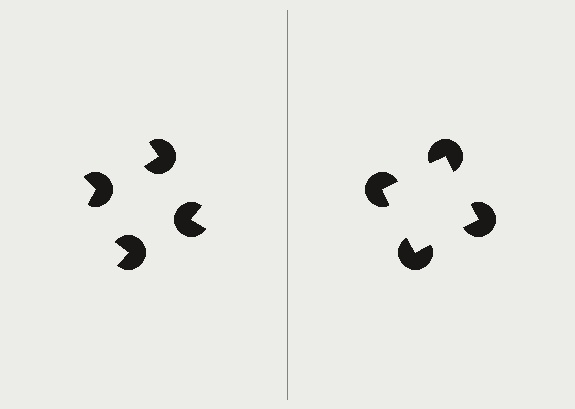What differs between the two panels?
The pac-man discs are positioned identically on both sides; only the wedge orientations differ. On the right they align to a square; on the left they are misaligned.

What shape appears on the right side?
An illusory square.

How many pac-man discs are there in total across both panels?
8 — 4 on each side.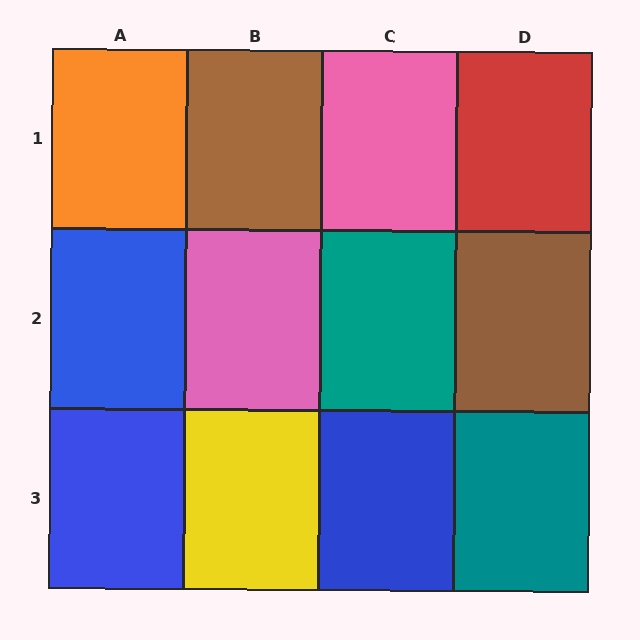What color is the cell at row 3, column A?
Blue.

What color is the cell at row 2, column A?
Blue.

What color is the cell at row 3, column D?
Teal.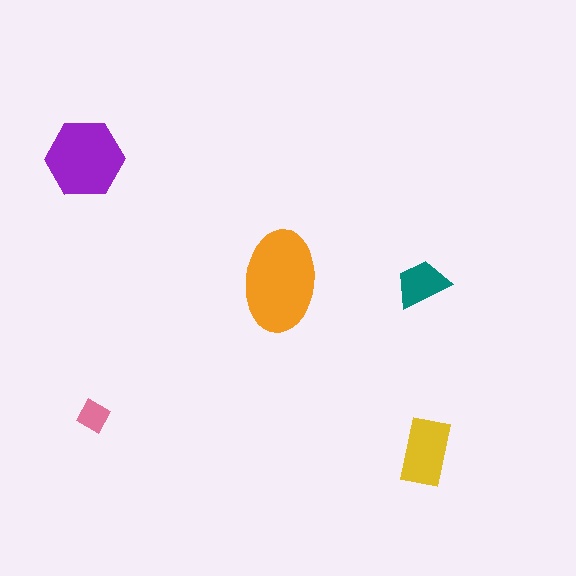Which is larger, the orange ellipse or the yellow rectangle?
The orange ellipse.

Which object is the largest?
The orange ellipse.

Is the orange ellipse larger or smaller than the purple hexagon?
Larger.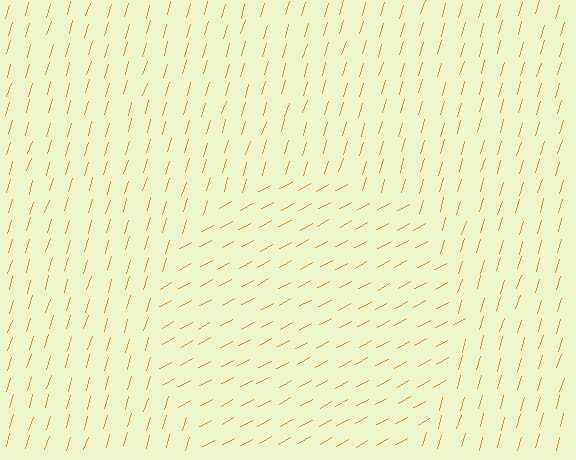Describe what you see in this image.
The image is filled with small orange line segments. A circle region in the image has lines oriented differently from the surrounding lines, creating a visible texture boundary.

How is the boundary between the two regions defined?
The boundary is defined purely by a change in line orientation (approximately 45 degrees difference). All lines are the same color and thickness.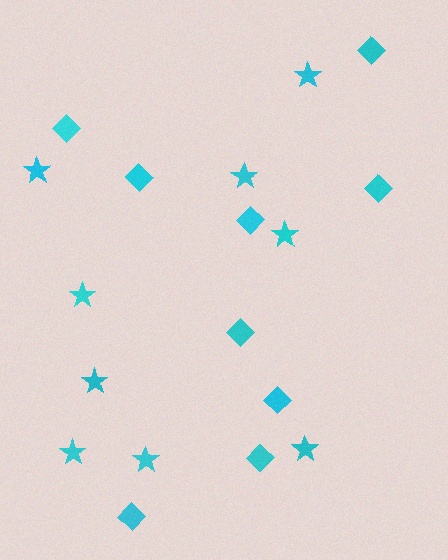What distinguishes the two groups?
There are 2 groups: one group of diamonds (9) and one group of stars (9).